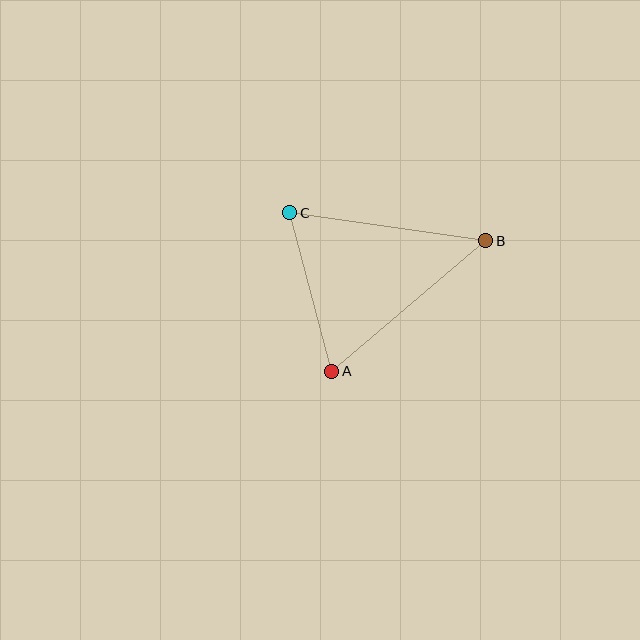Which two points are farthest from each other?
Points A and B are farthest from each other.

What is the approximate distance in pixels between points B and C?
The distance between B and C is approximately 198 pixels.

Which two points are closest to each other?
Points A and C are closest to each other.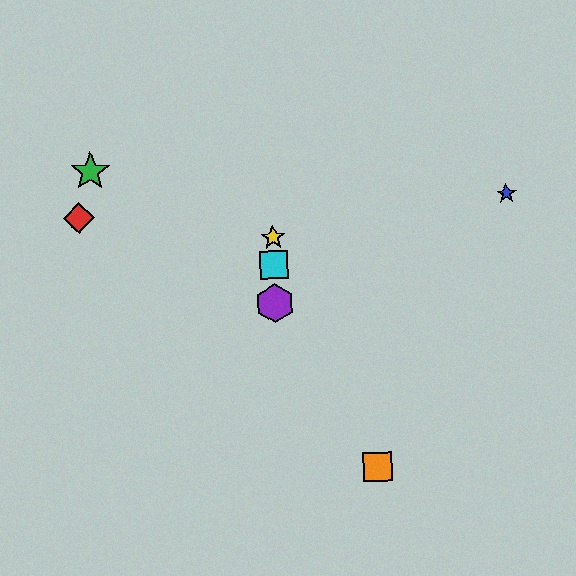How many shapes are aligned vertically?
3 shapes (the yellow star, the purple hexagon, the cyan square) are aligned vertically.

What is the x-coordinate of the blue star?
The blue star is at x≈506.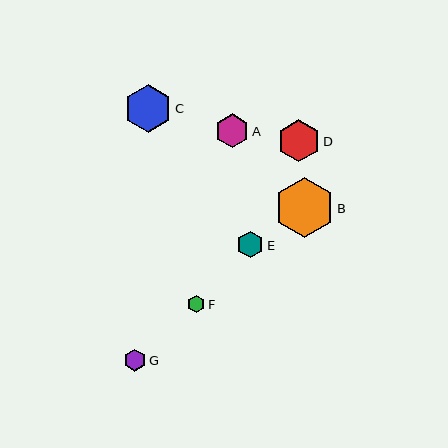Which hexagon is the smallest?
Hexagon F is the smallest with a size of approximately 17 pixels.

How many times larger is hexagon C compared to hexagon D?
Hexagon C is approximately 1.1 times the size of hexagon D.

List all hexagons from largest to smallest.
From largest to smallest: B, C, D, A, E, G, F.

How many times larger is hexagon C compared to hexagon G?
Hexagon C is approximately 2.1 times the size of hexagon G.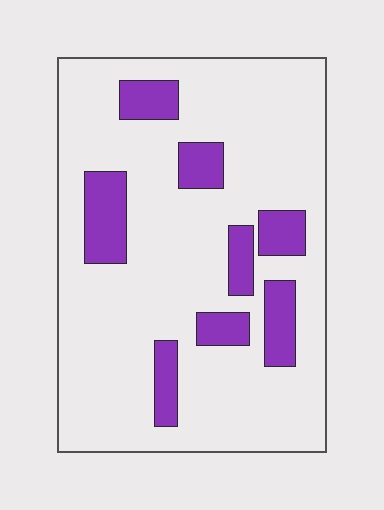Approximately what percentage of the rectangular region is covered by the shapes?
Approximately 20%.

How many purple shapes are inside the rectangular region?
8.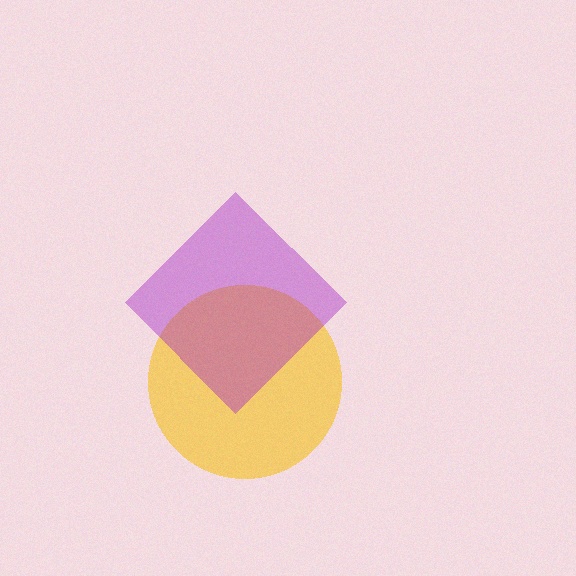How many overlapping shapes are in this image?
There are 2 overlapping shapes in the image.